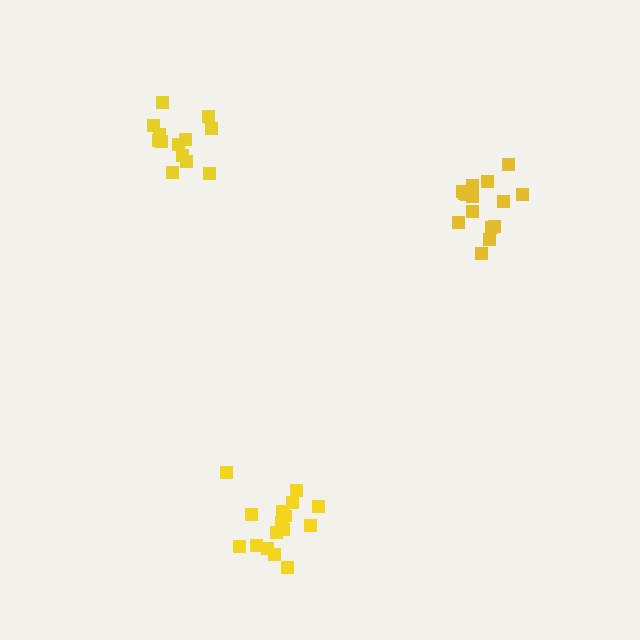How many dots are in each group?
Group 1: 17 dots, Group 2: 15 dots, Group 3: 13 dots (45 total).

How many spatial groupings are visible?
There are 3 spatial groupings.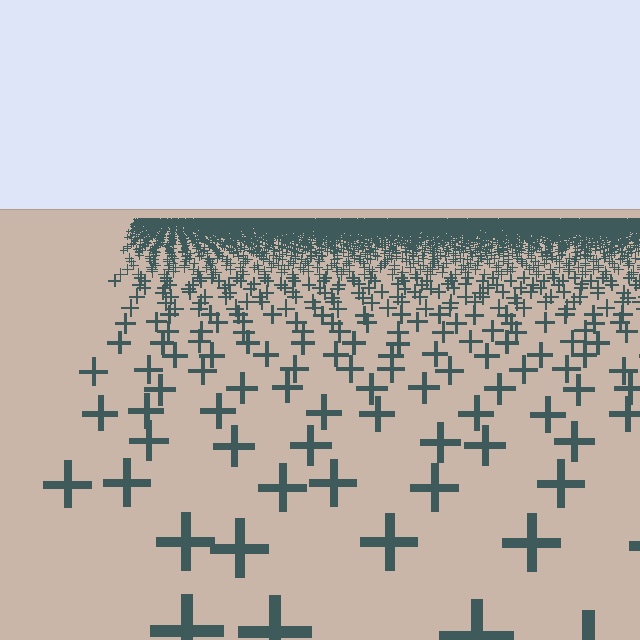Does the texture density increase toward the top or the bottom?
Density increases toward the top.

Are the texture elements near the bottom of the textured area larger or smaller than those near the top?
Larger. Near the bottom, elements are closer to the viewer and appear at a bigger on-screen size.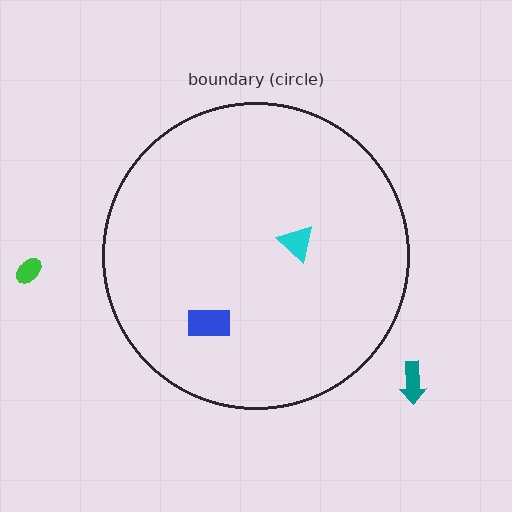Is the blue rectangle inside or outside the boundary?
Inside.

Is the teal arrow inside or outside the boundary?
Outside.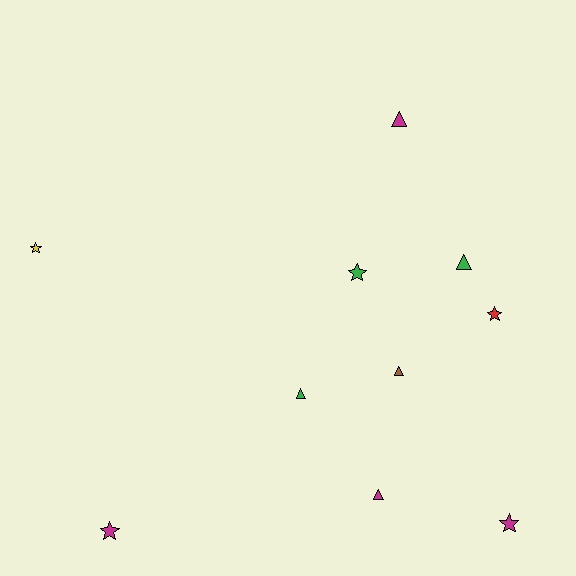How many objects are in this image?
There are 10 objects.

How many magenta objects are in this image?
There are 4 magenta objects.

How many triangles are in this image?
There are 5 triangles.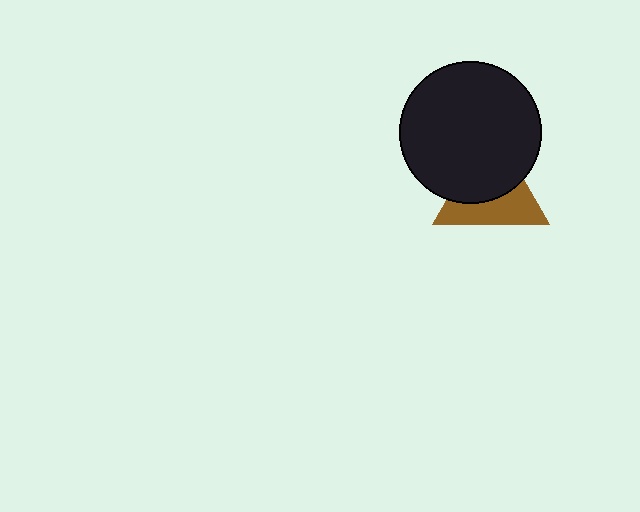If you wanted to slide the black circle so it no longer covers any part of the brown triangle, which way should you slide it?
Slide it up — that is the most direct way to separate the two shapes.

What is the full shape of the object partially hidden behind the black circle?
The partially hidden object is a brown triangle.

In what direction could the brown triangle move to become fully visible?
The brown triangle could move down. That would shift it out from behind the black circle entirely.